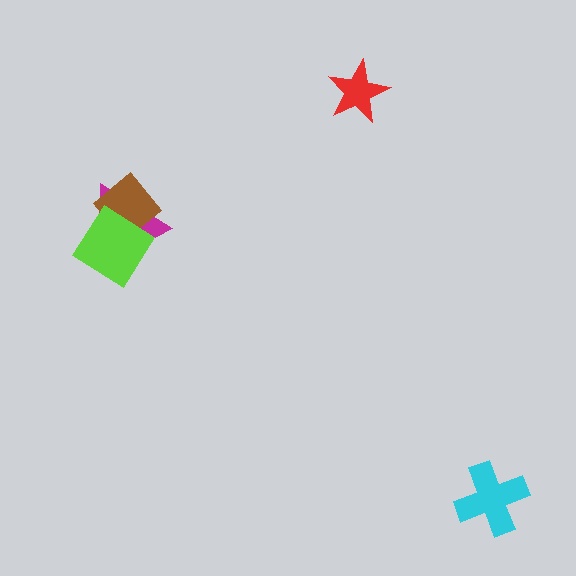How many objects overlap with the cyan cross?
0 objects overlap with the cyan cross.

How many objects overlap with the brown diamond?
2 objects overlap with the brown diamond.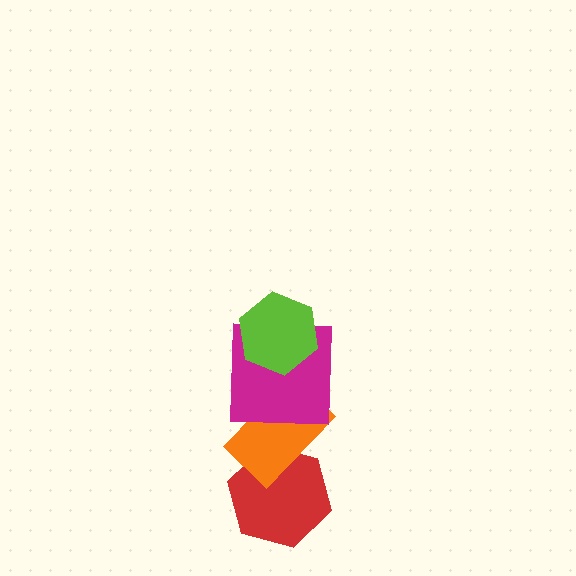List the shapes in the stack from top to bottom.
From top to bottom: the lime hexagon, the magenta square, the orange rectangle, the red hexagon.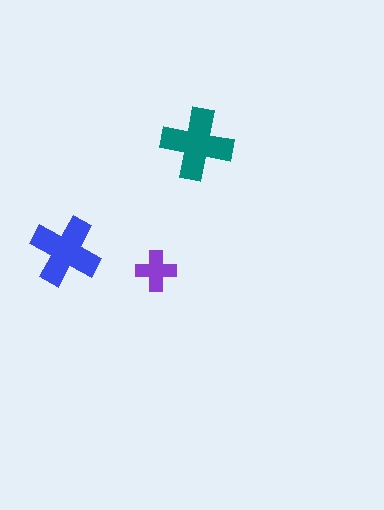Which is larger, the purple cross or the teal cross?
The teal one.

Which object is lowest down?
The purple cross is bottommost.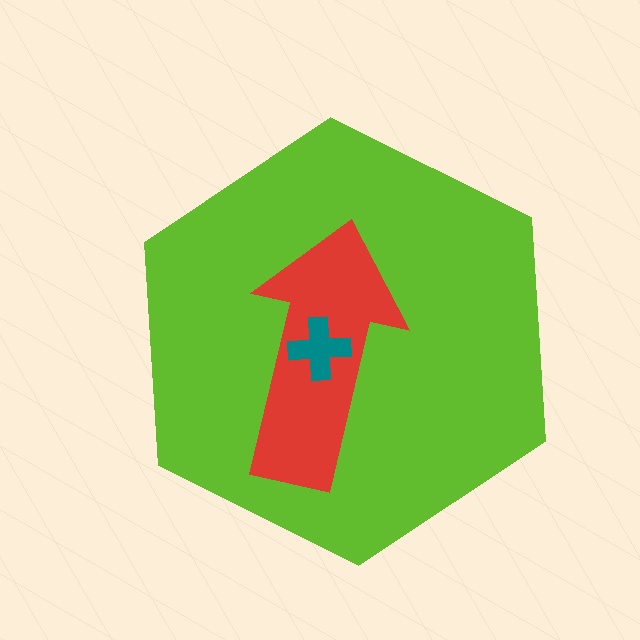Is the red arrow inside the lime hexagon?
Yes.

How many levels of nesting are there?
3.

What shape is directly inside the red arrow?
The teal cross.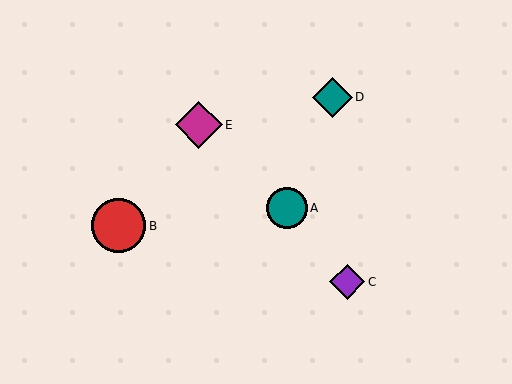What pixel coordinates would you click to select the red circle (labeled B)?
Click at (119, 226) to select the red circle B.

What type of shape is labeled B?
Shape B is a red circle.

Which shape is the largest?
The red circle (labeled B) is the largest.